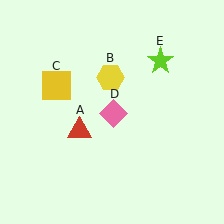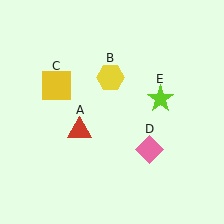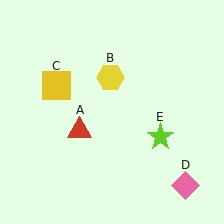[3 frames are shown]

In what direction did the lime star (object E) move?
The lime star (object E) moved down.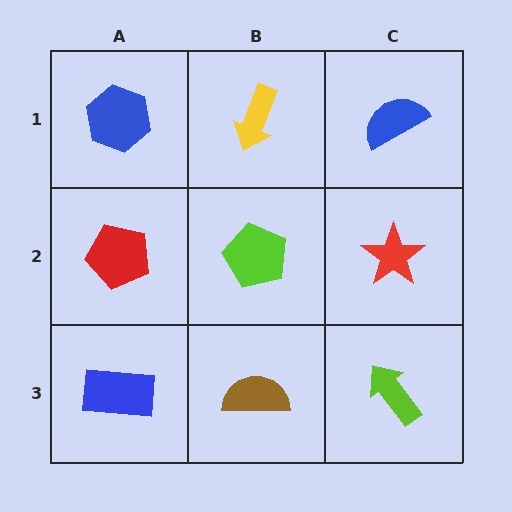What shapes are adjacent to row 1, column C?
A red star (row 2, column C), a yellow arrow (row 1, column B).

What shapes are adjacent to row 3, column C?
A red star (row 2, column C), a brown semicircle (row 3, column B).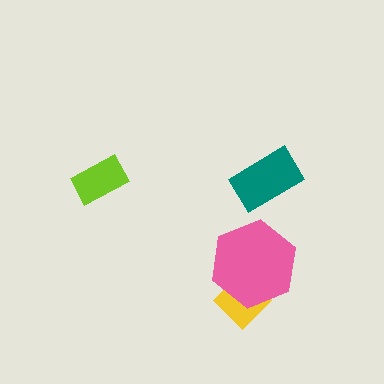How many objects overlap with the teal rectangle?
0 objects overlap with the teal rectangle.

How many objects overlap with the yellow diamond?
1 object overlaps with the yellow diamond.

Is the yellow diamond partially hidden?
Yes, it is partially covered by another shape.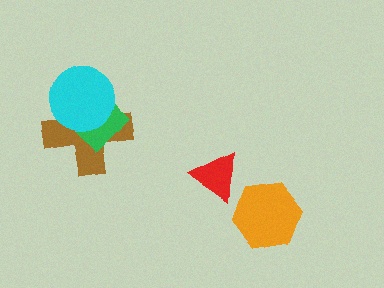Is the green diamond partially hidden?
Yes, it is partially covered by another shape.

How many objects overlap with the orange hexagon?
0 objects overlap with the orange hexagon.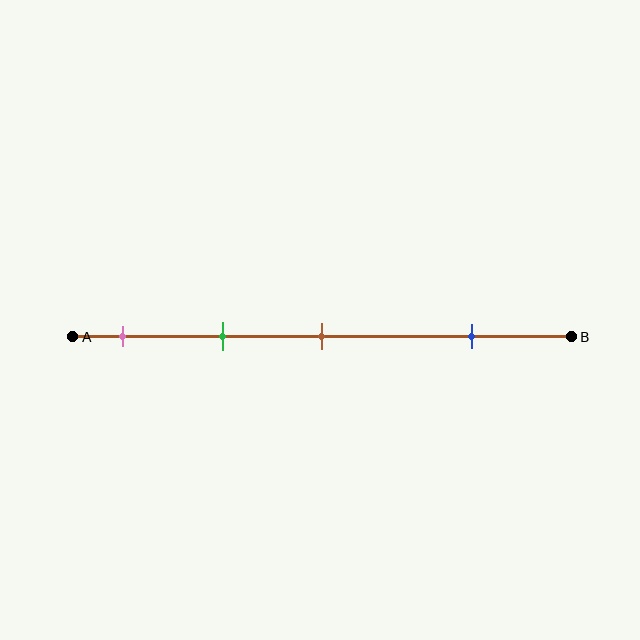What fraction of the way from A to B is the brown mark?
The brown mark is approximately 50% (0.5) of the way from A to B.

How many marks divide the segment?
There are 4 marks dividing the segment.